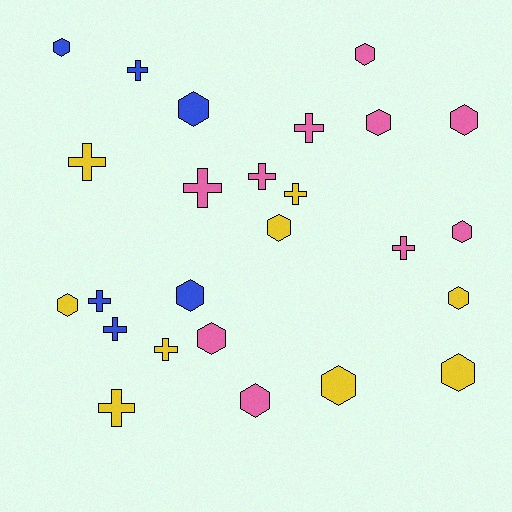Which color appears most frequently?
Pink, with 10 objects.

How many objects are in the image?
There are 25 objects.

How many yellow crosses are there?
There are 4 yellow crosses.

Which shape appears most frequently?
Hexagon, with 14 objects.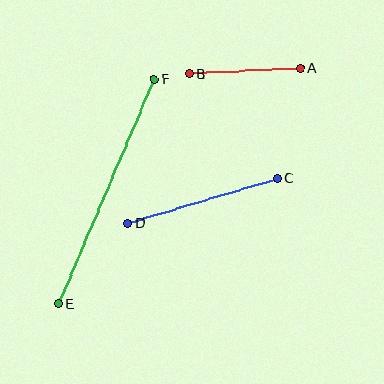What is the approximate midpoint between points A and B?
The midpoint is at approximately (245, 71) pixels.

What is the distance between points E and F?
The distance is approximately 244 pixels.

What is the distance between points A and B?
The distance is approximately 111 pixels.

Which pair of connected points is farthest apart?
Points E and F are farthest apart.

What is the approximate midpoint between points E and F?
The midpoint is at approximately (106, 192) pixels.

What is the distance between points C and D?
The distance is approximately 156 pixels.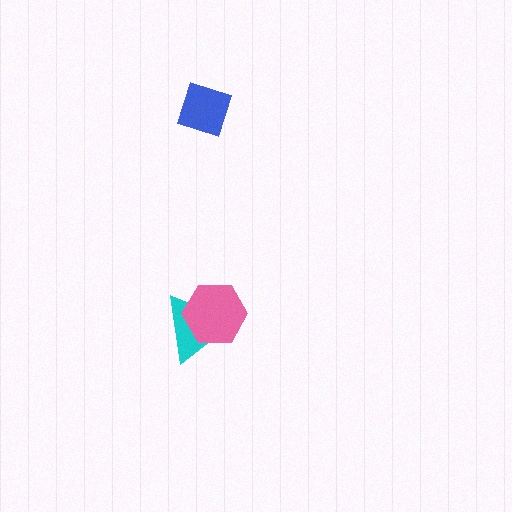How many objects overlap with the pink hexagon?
1 object overlaps with the pink hexagon.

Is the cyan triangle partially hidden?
Yes, it is partially covered by another shape.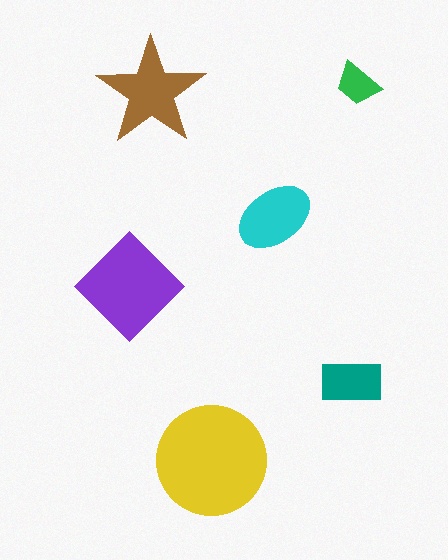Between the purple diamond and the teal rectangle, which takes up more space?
The purple diamond.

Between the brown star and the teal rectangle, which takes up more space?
The brown star.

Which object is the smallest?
The green trapezoid.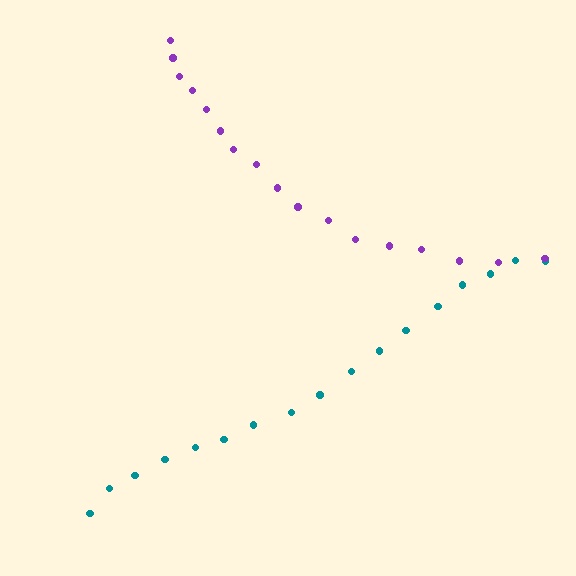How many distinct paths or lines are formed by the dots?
There are 2 distinct paths.